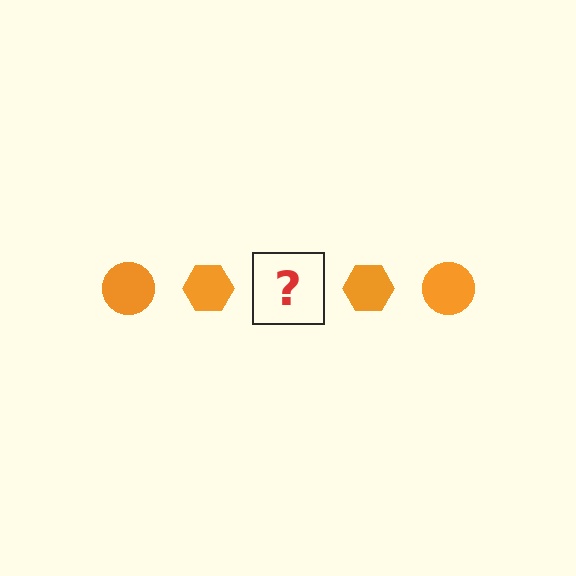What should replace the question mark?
The question mark should be replaced with an orange circle.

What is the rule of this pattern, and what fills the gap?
The rule is that the pattern cycles through circle, hexagon shapes in orange. The gap should be filled with an orange circle.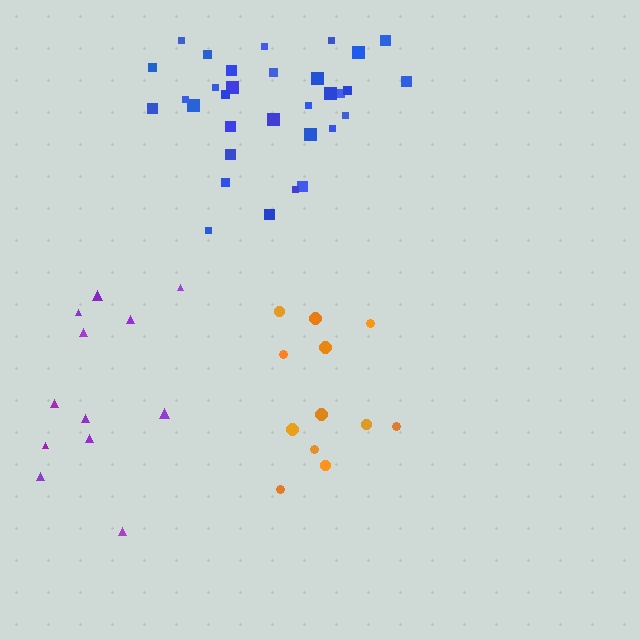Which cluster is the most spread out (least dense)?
Purple.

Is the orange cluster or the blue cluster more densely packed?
Blue.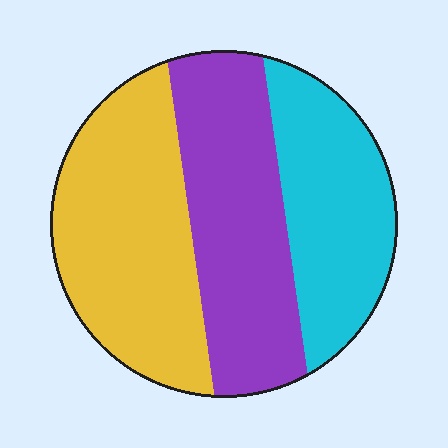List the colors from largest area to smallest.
From largest to smallest: yellow, purple, cyan.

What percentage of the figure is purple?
Purple takes up about one third (1/3) of the figure.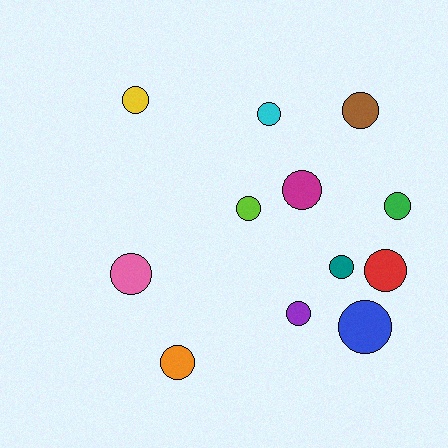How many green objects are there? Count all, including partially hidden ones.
There is 1 green object.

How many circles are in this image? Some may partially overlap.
There are 12 circles.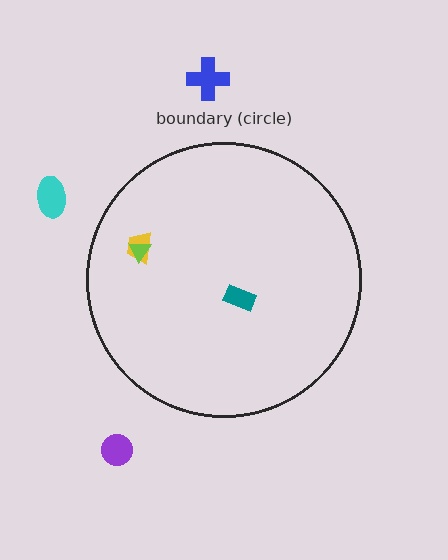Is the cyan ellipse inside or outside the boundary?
Outside.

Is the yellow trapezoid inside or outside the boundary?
Inside.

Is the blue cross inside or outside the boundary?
Outside.